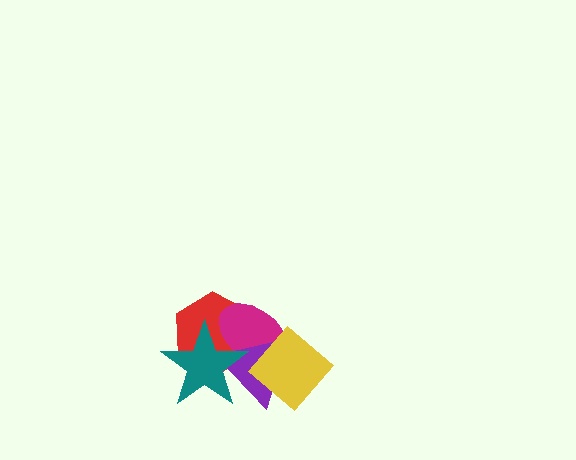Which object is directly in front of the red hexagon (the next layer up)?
The magenta ellipse is directly in front of the red hexagon.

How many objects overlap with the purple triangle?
4 objects overlap with the purple triangle.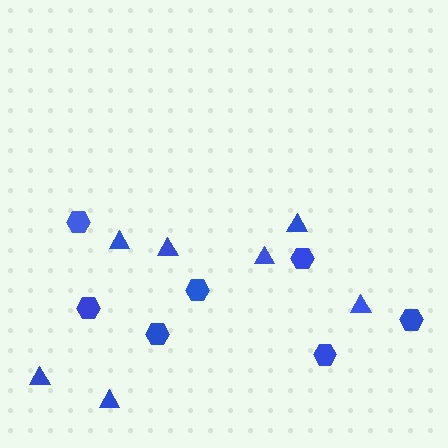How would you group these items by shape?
There are 2 groups: one group of hexagons (7) and one group of triangles (7).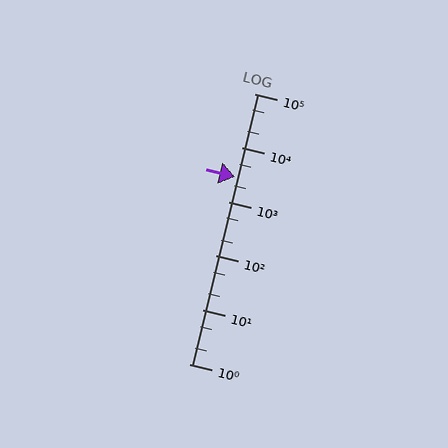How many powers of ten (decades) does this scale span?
The scale spans 5 decades, from 1 to 100000.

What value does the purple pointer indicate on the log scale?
The pointer indicates approximately 2900.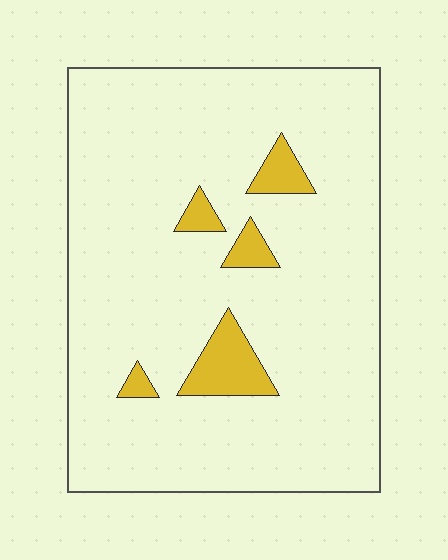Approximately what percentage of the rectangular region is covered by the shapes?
Approximately 10%.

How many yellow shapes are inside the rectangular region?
5.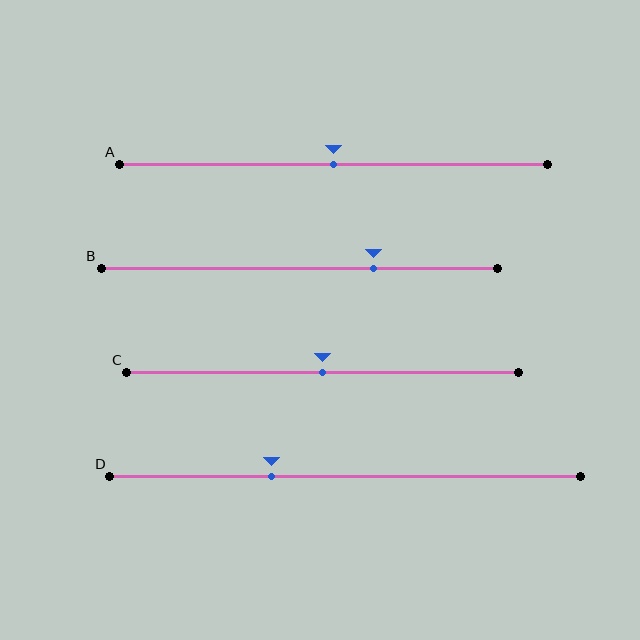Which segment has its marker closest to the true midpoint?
Segment A has its marker closest to the true midpoint.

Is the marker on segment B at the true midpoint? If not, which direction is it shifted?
No, the marker on segment B is shifted to the right by about 19% of the segment length.